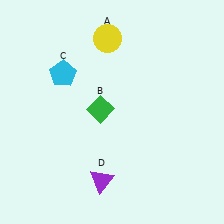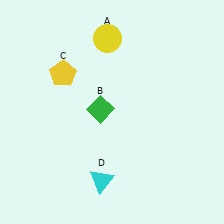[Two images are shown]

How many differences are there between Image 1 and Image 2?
There are 2 differences between the two images.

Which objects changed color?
C changed from cyan to yellow. D changed from purple to cyan.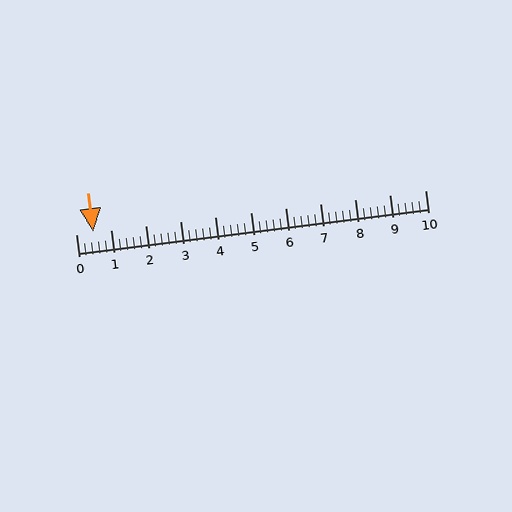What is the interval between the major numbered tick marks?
The major tick marks are spaced 1 units apart.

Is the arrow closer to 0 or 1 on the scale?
The arrow is closer to 1.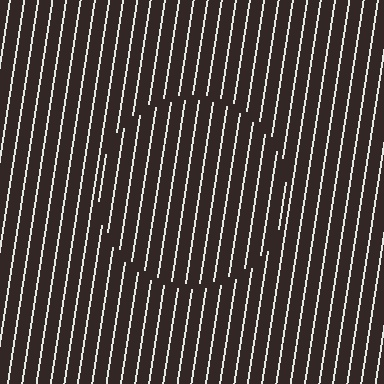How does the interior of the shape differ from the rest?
The interior of the shape contains the same grating, shifted by half a period — the contour is defined by the phase discontinuity where line-ends from the inner and outer gratings abut.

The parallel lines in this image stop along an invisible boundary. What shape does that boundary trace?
An illusory circle. The interior of the shape contains the same grating, shifted by half a period — the contour is defined by the phase discontinuity where line-ends from the inner and outer gratings abut.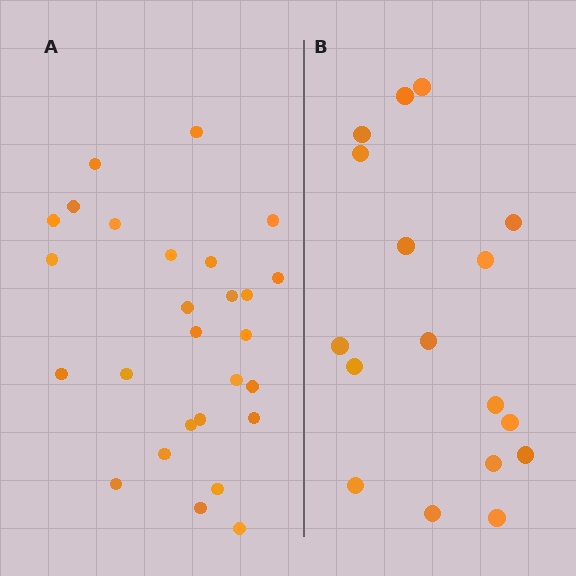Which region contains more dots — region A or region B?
Region A (the left region) has more dots.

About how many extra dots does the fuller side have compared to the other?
Region A has roughly 10 or so more dots than region B.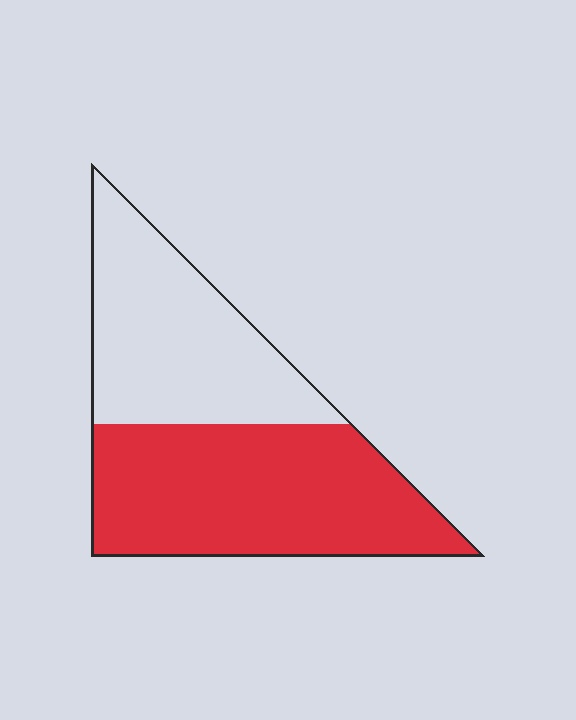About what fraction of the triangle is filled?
About three fifths (3/5).